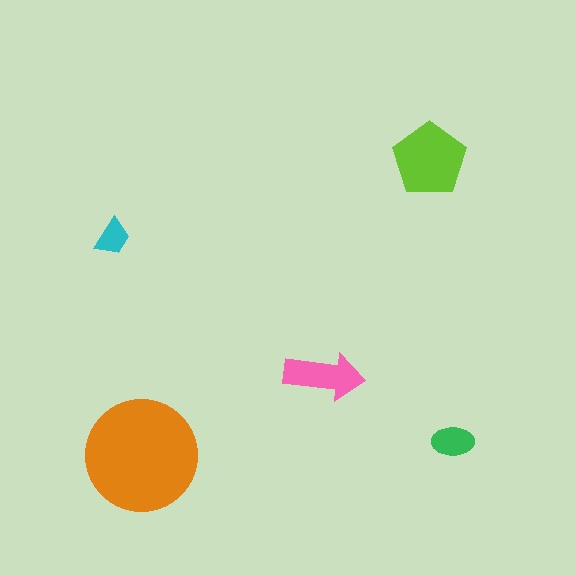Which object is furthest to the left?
The cyan trapezoid is leftmost.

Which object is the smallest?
The cyan trapezoid.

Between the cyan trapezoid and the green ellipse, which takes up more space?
The green ellipse.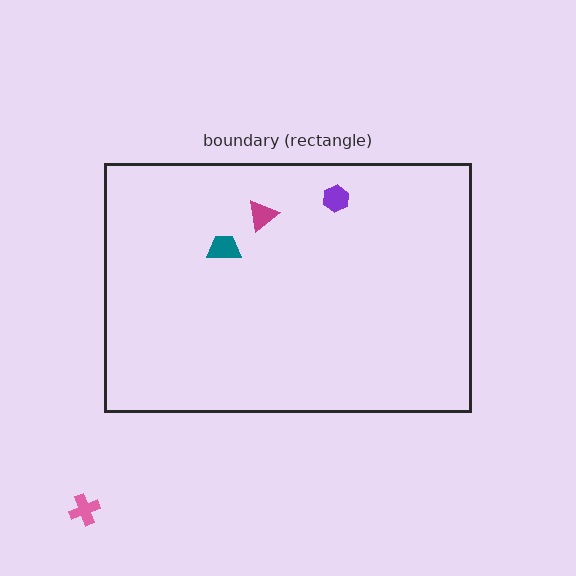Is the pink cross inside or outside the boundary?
Outside.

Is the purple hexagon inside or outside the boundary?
Inside.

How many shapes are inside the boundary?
3 inside, 1 outside.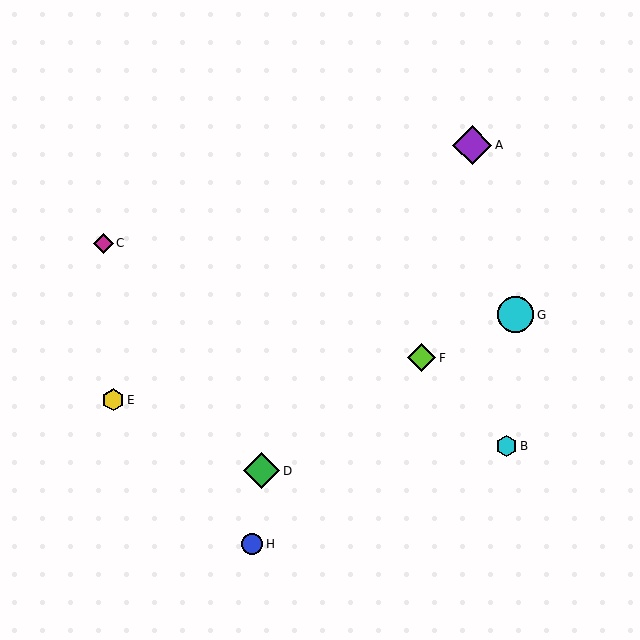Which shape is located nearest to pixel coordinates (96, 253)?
The magenta diamond (labeled C) at (103, 243) is nearest to that location.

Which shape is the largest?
The purple diamond (labeled A) is the largest.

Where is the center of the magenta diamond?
The center of the magenta diamond is at (103, 243).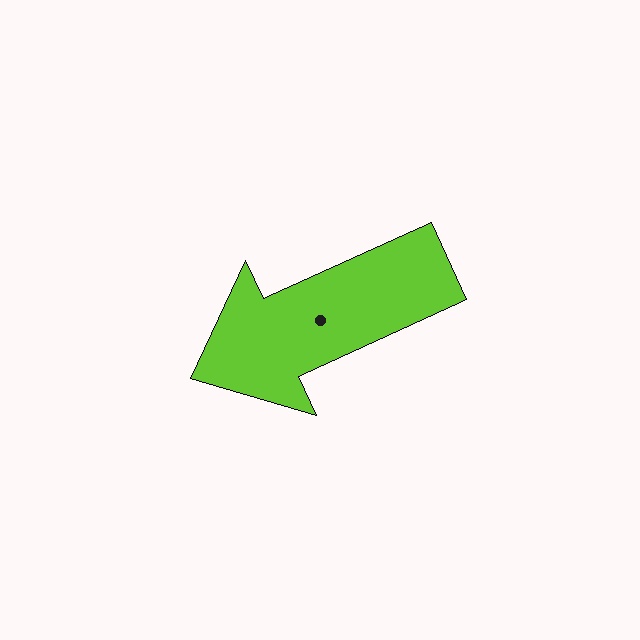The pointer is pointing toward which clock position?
Roughly 8 o'clock.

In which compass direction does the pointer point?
Southwest.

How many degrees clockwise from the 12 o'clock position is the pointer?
Approximately 245 degrees.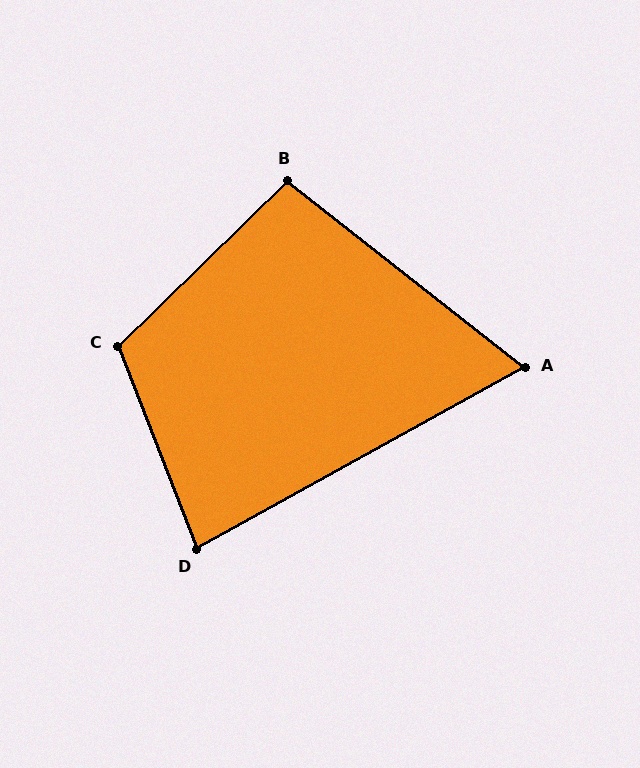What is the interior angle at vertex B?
Approximately 98 degrees (obtuse).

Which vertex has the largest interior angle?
C, at approximately 113 degrees.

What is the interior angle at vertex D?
Approximately 82 degrees (acute).